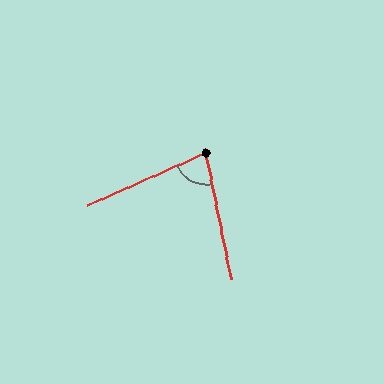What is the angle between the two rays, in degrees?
Approximately 77 degrees.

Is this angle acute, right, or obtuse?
It is acute.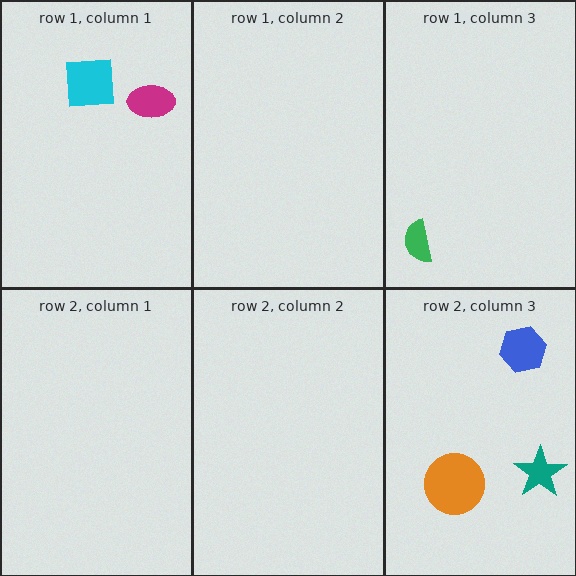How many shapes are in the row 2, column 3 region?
3.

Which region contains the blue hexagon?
The row 2, column 3 region.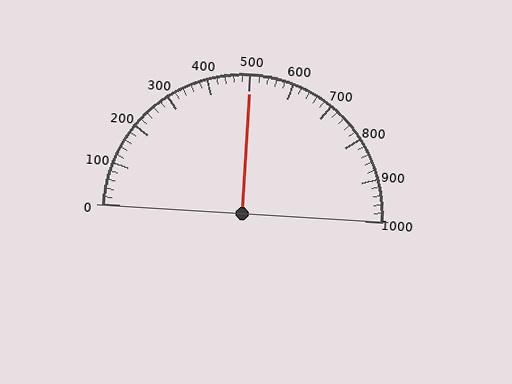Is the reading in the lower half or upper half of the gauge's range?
The reading is in the upper half of the range (0 to 1000).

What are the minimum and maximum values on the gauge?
The gauge ranges from 0 to 1000.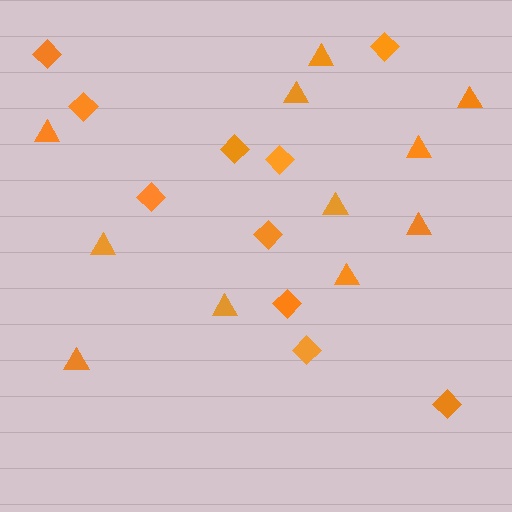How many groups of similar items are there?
There are 2 groups: one group of triangles (11) and one group of diamonds (10).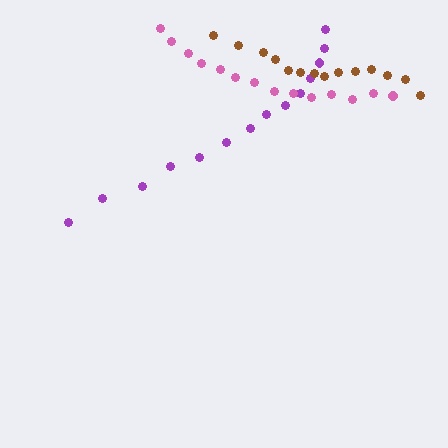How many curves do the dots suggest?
There are 3 distinct paths.